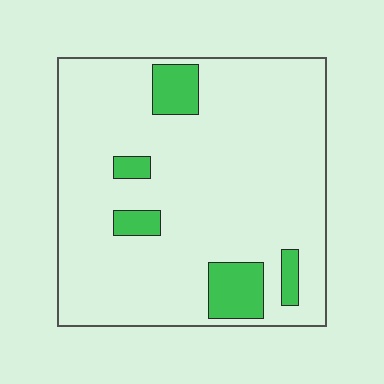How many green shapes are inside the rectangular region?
5.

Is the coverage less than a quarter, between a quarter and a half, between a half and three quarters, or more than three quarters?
Less than a quarter.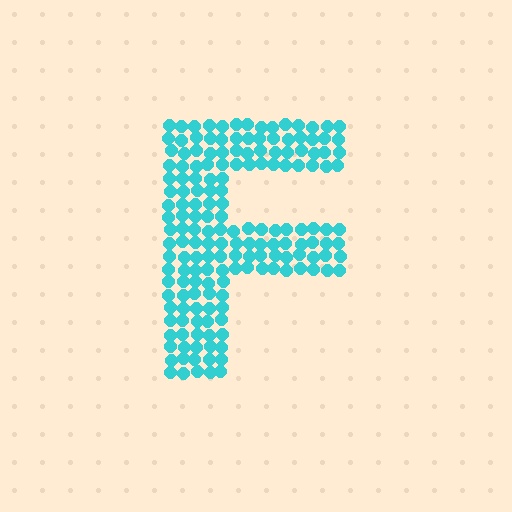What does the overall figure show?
The overall figure shows the letter F.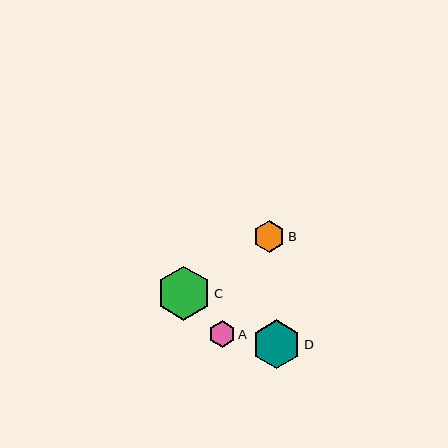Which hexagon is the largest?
Hexagon C is the largest with a size of approximately 54 pixels.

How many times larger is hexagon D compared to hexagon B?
Hexagon D is approximately 1.5 times the size of hexagon B.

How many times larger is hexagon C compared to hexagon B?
Hexagon C is approximately 1.7 times the size of hexagon B.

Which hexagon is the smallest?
Hexagon A is the smallest with a size of approximately 26 pixels.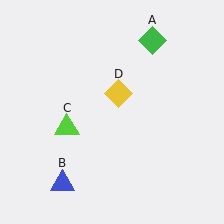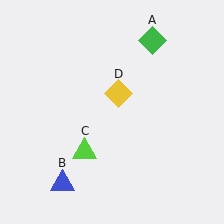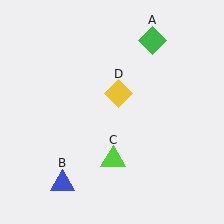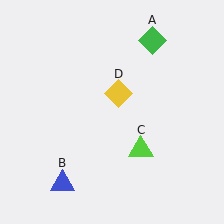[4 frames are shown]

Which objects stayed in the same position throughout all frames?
Green diamond (object A) and blue triangle (object B) and yellow diamond (object D) remained stationary.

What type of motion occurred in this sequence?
The lime triangle (object C) rotated counterclockwise around the center of the scene.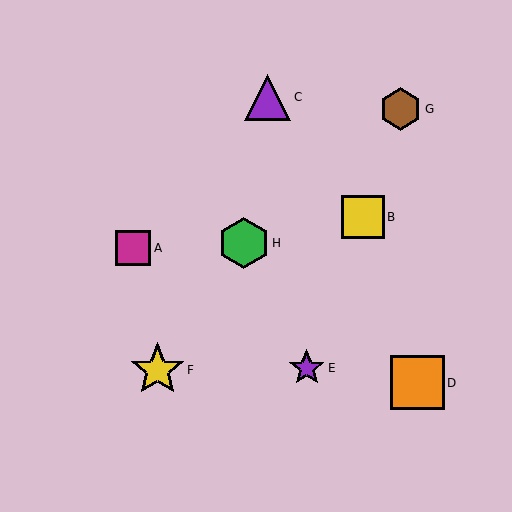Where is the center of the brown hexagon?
The center of the brown hexagon is at (401, 109).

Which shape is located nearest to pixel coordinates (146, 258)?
The magenta square (labeled A) at (133, 248) is nearest to that location.